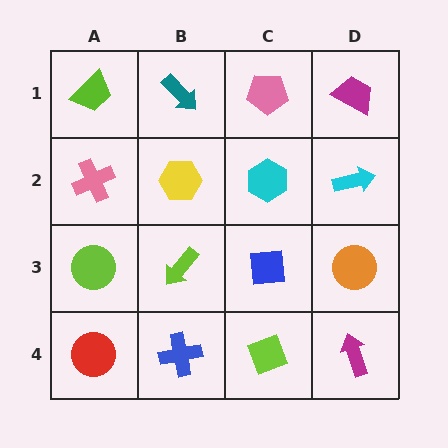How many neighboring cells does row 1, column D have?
2.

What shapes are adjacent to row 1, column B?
A yellow hexagon (row 2, column B), a lime trapezoid (row 1, column A), a pink pentagon (row 1, column C).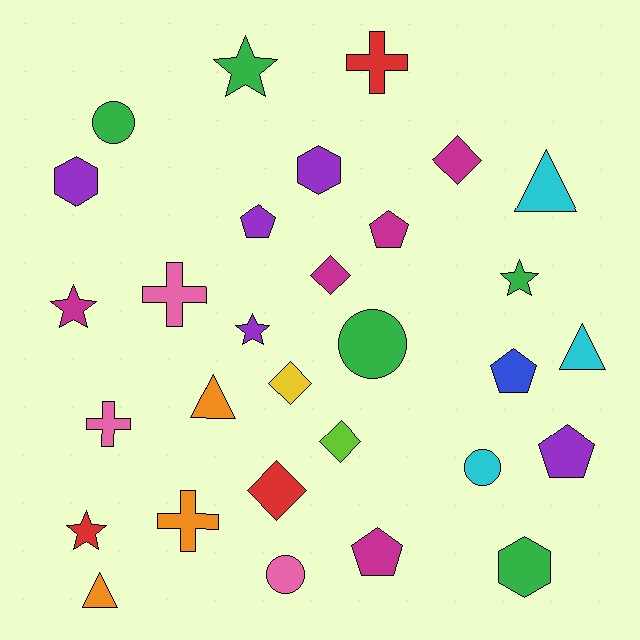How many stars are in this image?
There are 5 stars.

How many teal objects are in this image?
There are no teal objects.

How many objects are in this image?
There are 30 objects.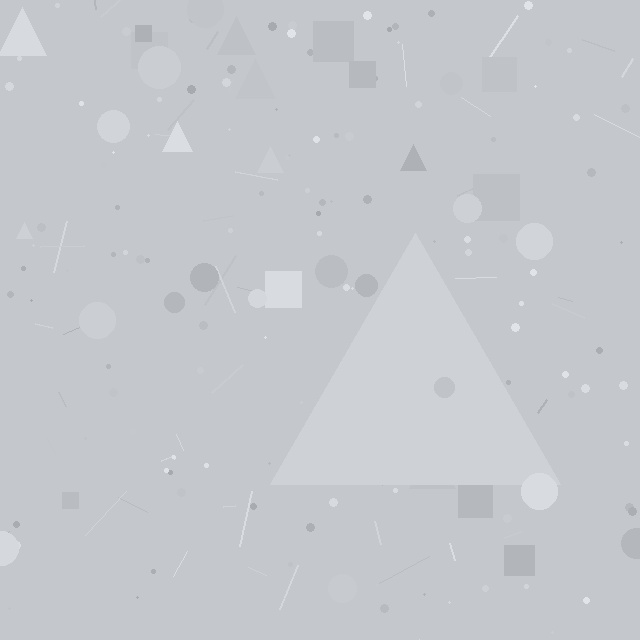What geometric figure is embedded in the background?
A triangle is embedded in the background.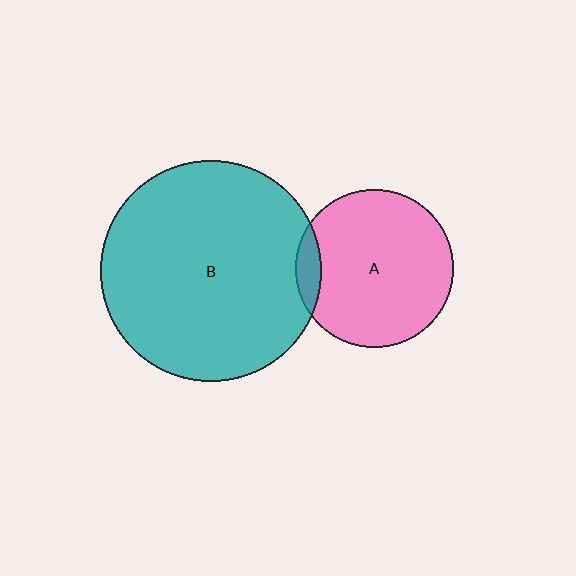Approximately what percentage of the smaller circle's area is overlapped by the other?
Approximately 10%.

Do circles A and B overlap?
Yes.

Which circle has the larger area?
Circle B (teal).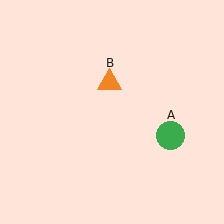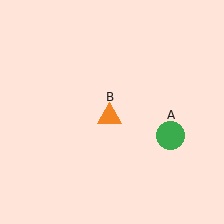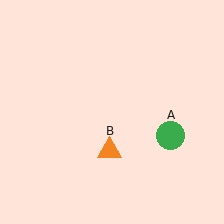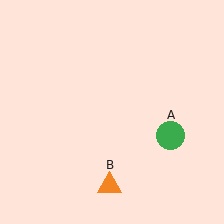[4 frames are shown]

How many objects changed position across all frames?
1 object changed position: orange triangle (object B).